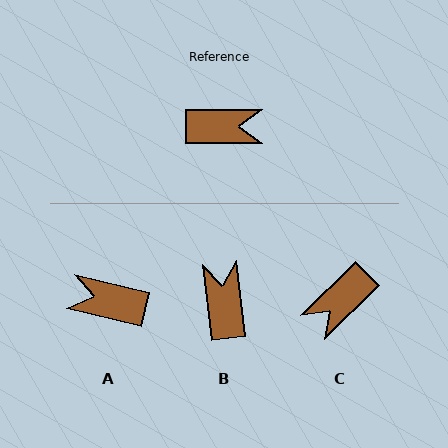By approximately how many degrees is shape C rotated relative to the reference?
Approximately 135 degrees clockwise.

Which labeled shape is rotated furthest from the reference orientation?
A, about 166 degrees away.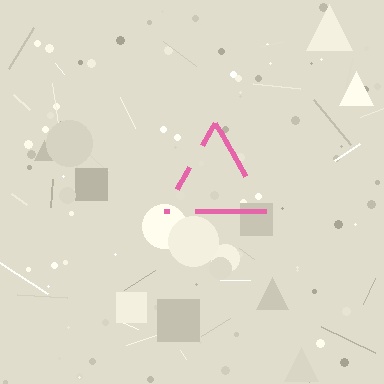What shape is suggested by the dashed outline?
The dashed outline suggests a triangle.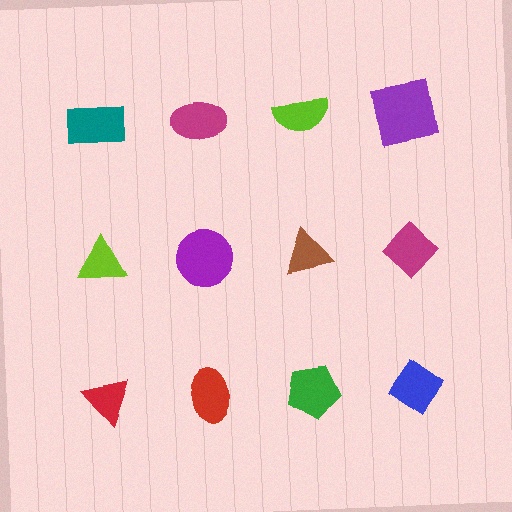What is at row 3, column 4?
A blue diamond.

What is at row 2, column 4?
A magenta diamond.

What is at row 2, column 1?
A lime triangle.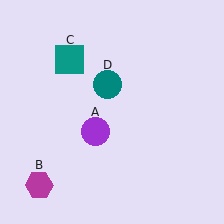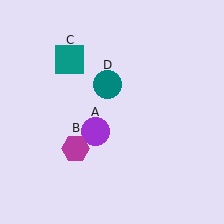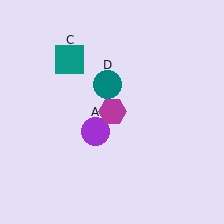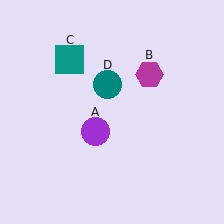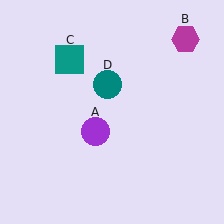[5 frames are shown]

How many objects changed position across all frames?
1 object changed position: magenta hexagon (object B).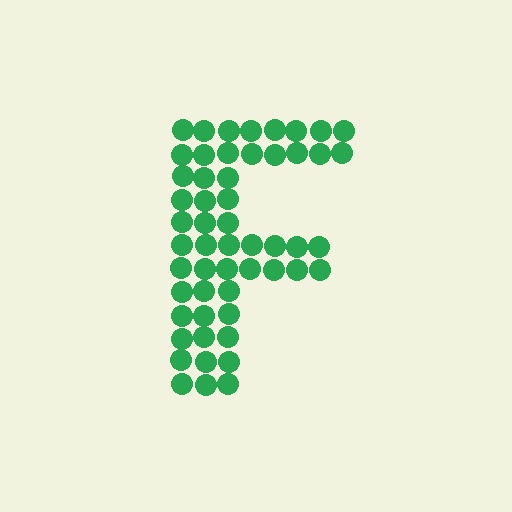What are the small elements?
The small elements are circles.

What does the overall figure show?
The overall figure shows the letter F.